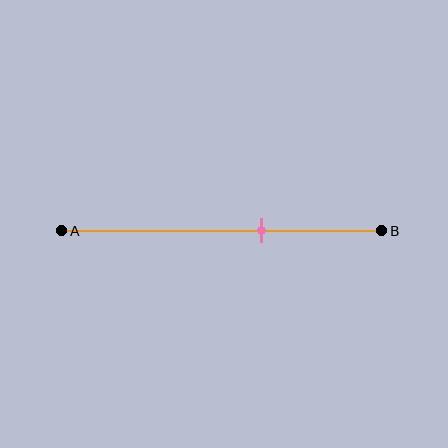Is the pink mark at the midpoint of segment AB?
No, the mark is at about 65% from A, not at the 50% midpoint.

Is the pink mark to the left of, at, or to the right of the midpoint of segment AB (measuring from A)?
The pink mark is to the right of the midpoint of segment AB.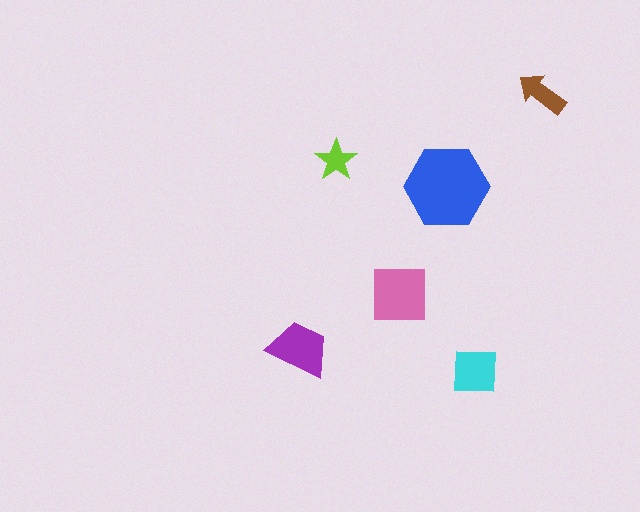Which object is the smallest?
The lime star.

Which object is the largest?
The blue hexagon.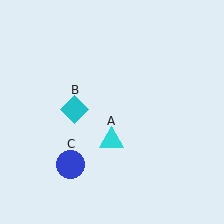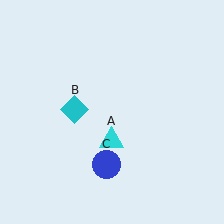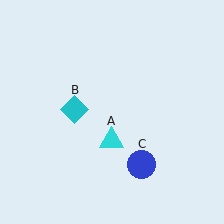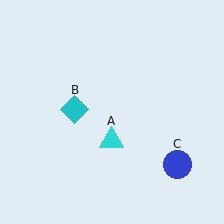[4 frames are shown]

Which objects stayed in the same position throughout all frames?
Cyan triangle (object A) and cyan diamond (object B) remained stationary.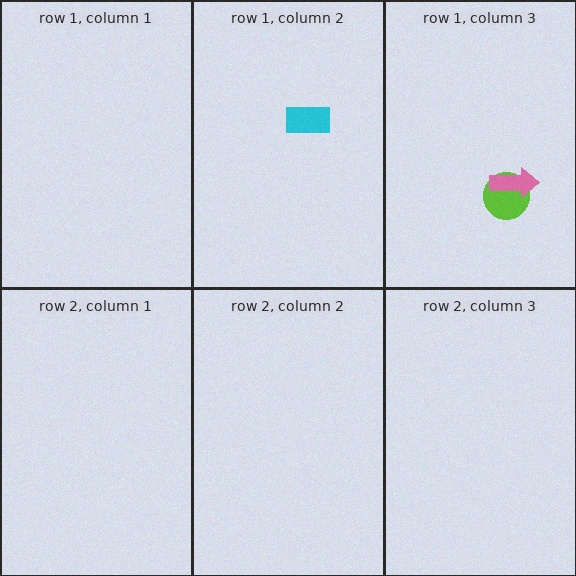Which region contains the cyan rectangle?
The row 1, column 2 region.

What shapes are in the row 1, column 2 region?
The cyan rectangle.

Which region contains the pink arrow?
The row 1, column 3 region.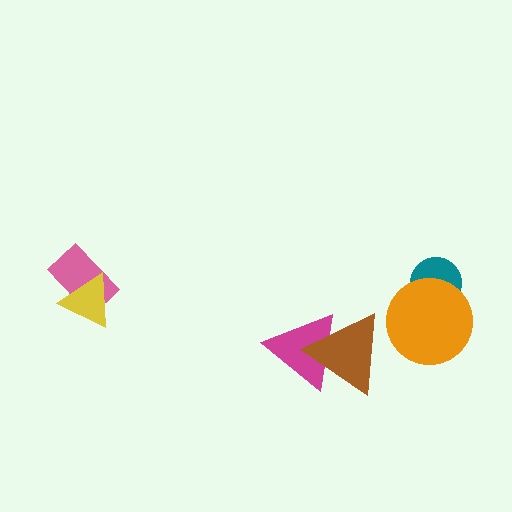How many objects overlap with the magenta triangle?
1 object overlaps with the magenta triangle.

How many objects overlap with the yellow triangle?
1 object overlaps with the yellow triangle.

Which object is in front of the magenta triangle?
The brown triangle is in front of the magenta triangle.